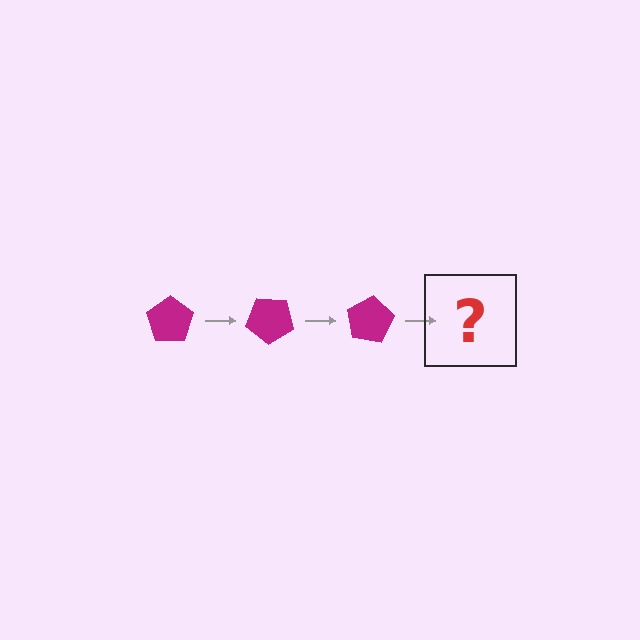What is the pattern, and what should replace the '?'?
The pattern is that the pentagon rotates 40 degrees each step. The '?' should be a magenta pentagon rotated 120 degrees.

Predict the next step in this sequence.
The next step is a magenta pentagon rotated 120 degrees.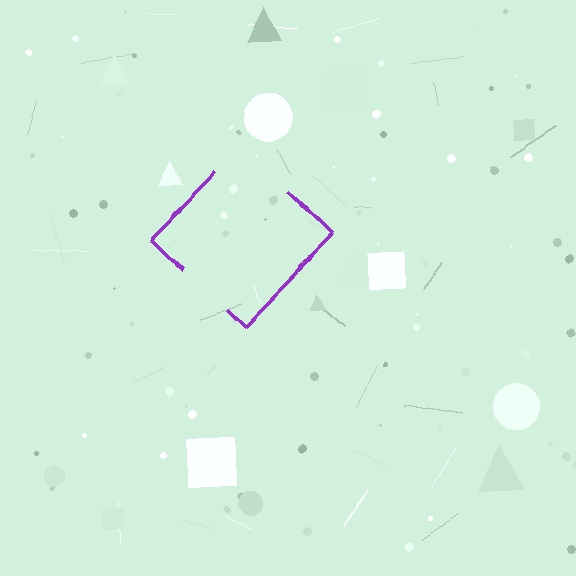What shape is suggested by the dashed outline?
The dashed outline suggests a diamond.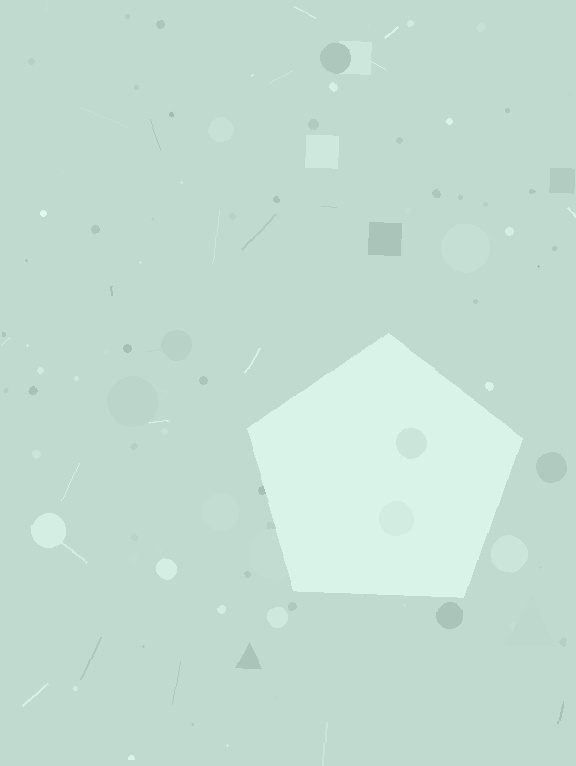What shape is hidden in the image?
A pentagon is hidden in the image.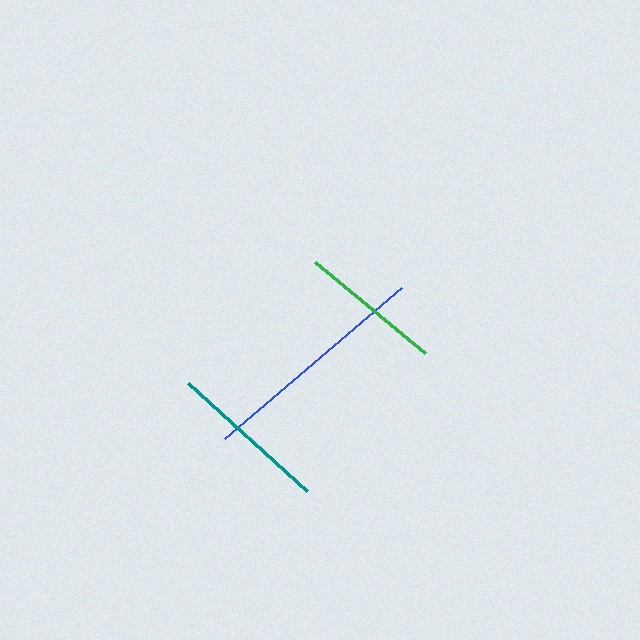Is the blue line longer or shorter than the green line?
The blue line is longer than the green line.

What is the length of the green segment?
The green segment is approximately 143 pixels long.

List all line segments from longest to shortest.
From longest to shortest: blue, teal, green.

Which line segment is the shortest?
The green line is the shortest at approximately 143 pixels.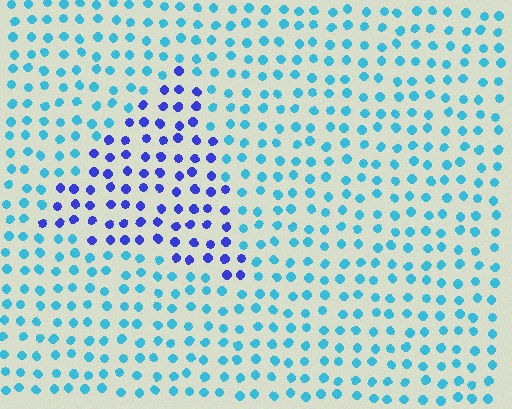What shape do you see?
I see a triangle.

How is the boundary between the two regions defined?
The boundary is defined purely by a slight shift in hue (about 48 degrees). Spacing, size, and orientation are identical on both sides.